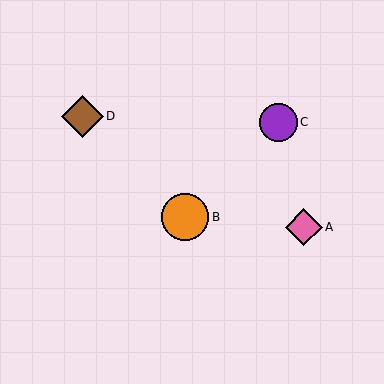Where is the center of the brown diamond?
The center of the brown diamond is at (82, 116).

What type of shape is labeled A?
Shape A is a pink diamond.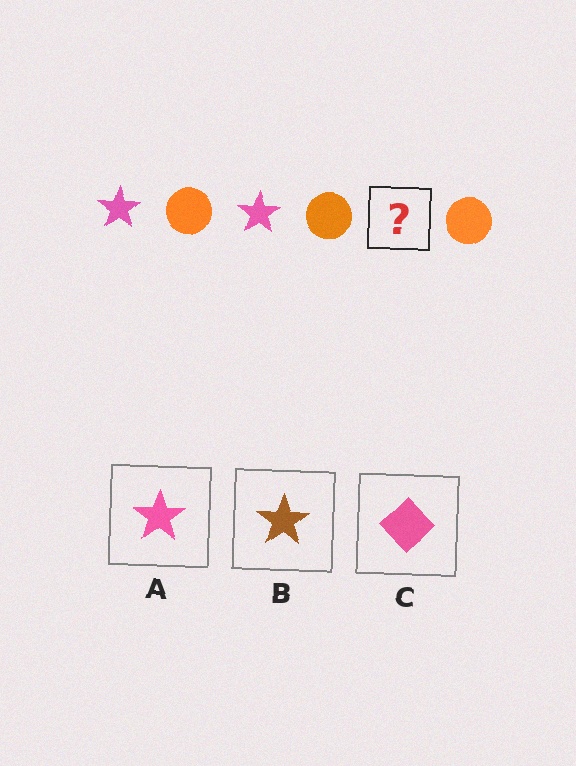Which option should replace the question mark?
Option A.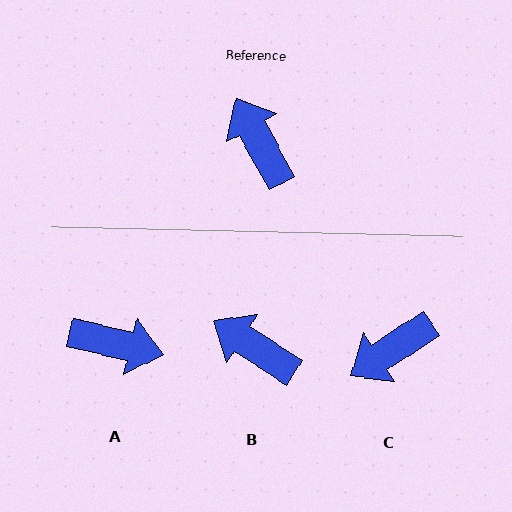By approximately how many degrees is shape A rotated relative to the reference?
Approximately 132 degrees clockwise.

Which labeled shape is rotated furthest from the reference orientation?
A, about 132 degrees away.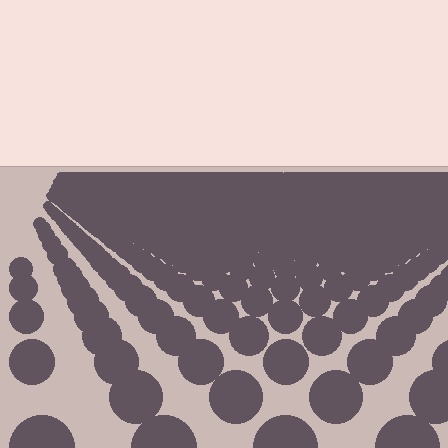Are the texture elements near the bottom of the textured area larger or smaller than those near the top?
Larger. Near the bottom, elements are closer to the viewer and appear at a bigger on-screen size.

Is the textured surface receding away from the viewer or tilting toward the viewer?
The surface is receding away from the viewer. Texture elements get smaller and denser toward the top.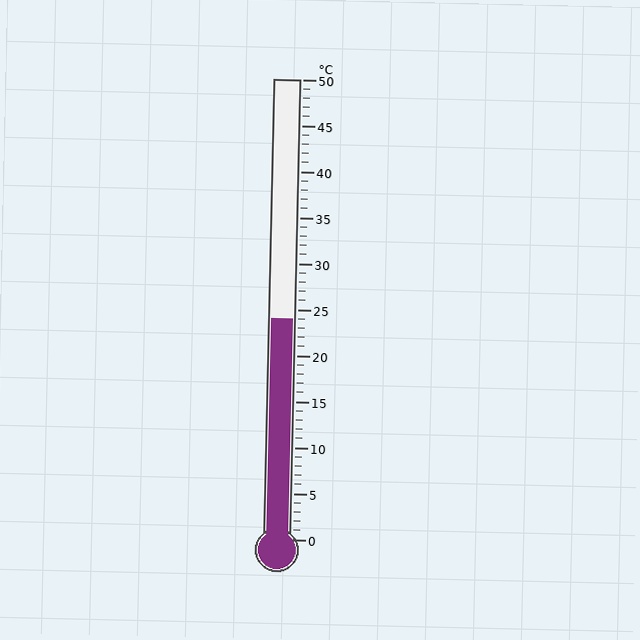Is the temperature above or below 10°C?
The temperature is above 10°C.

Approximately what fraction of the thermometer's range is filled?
The thermometer is filled to approximately 50% of its range.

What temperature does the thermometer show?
The thermometer shows approximately 24°C.